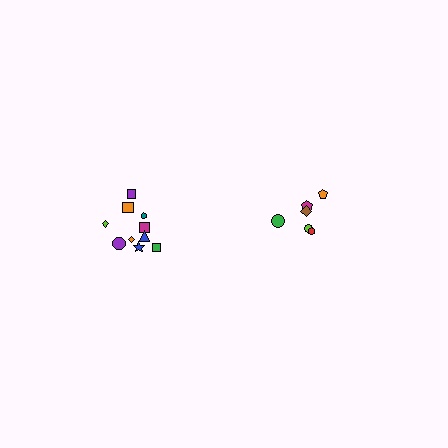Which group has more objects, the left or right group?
The left group.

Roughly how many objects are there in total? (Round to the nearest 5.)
Roughly 15 objects in total.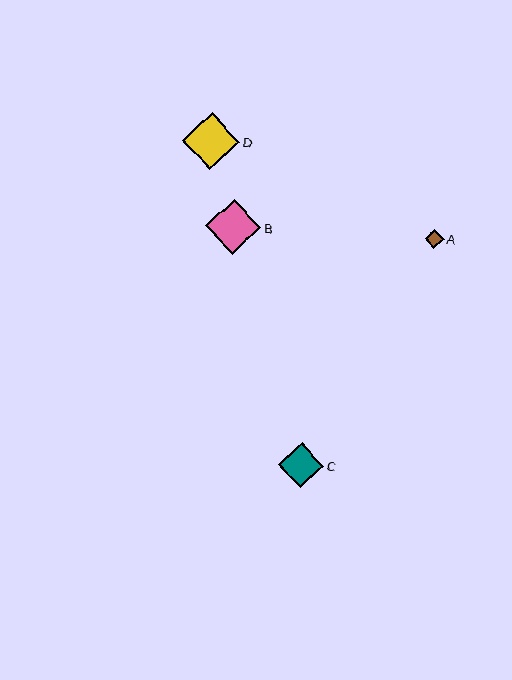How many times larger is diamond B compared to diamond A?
Diamond B is approximately 2.9 times the size of diamond A.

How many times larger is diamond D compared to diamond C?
Diamond D is approximately 1.3 times the size of diamond C.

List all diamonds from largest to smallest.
From largest to smallest: D, B, C, A.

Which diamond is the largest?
Diamond D is the largest with a size of approximately 57 pixels.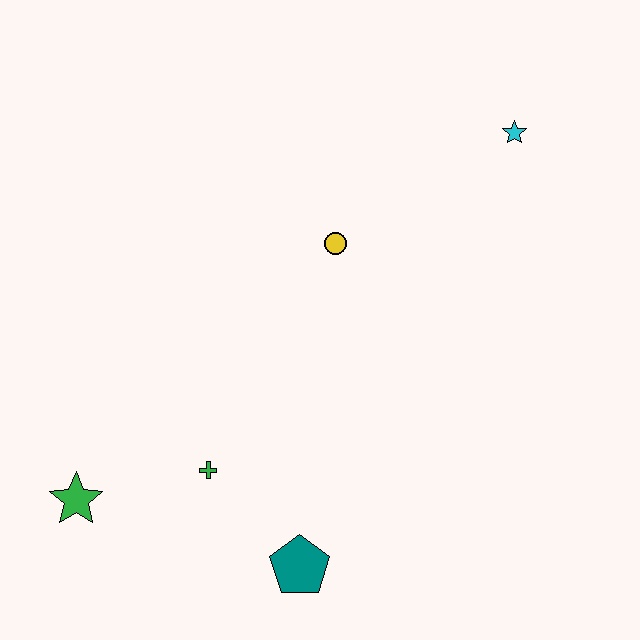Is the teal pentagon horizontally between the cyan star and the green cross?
Yes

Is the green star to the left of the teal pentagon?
Yes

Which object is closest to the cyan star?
The yellow circle is closest to the cyan star.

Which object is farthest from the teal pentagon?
The cyan star is farthest from the teal pentagon.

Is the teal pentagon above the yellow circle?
No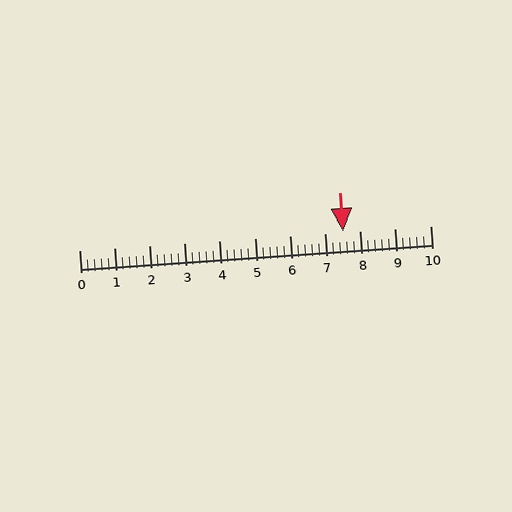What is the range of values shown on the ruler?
The ruler shows values from 0 to 10.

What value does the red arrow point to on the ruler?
The red arrow points to approximately 7.5.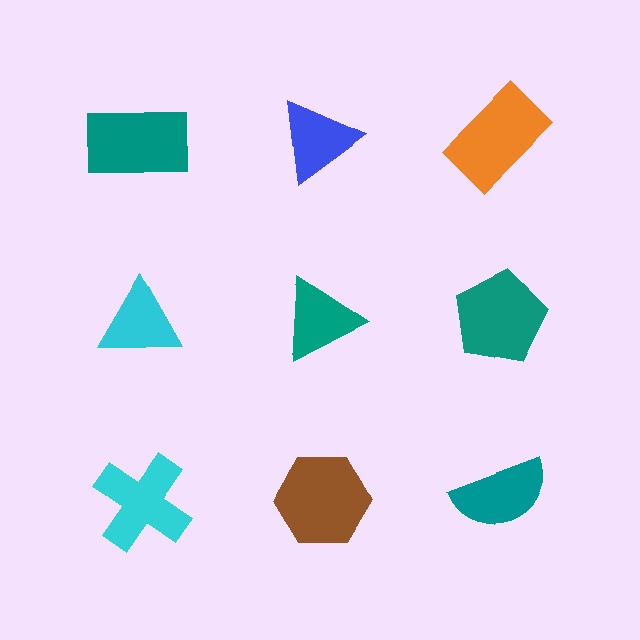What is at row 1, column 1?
A teal rectangle.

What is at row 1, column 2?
A blue triangle.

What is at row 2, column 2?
A teal triangle.